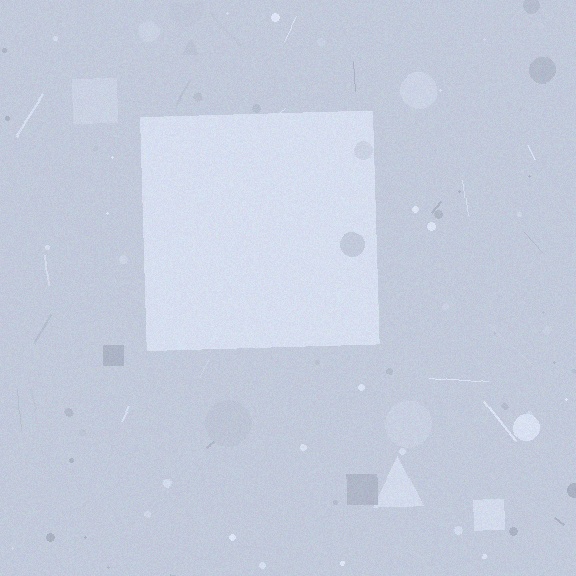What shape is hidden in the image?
A square is hidden in the image.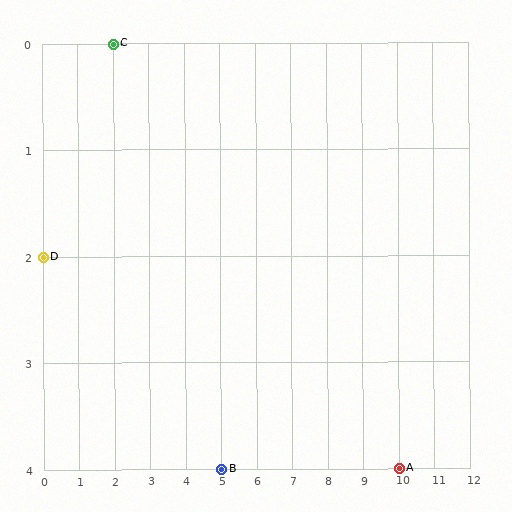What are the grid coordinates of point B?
Point B is at grid coordinates (5, 4).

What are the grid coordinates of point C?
Point C is at grid coordinates (2, 0).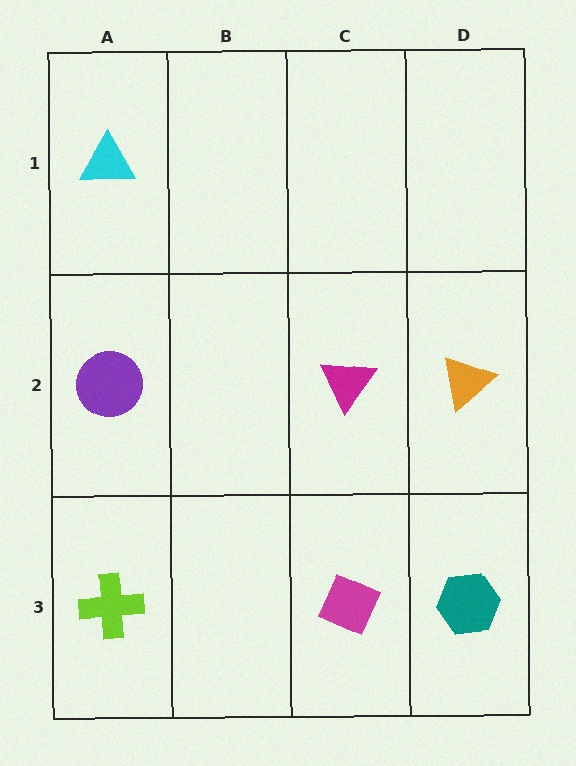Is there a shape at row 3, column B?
No, that cell is empty.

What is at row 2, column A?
A purple circle.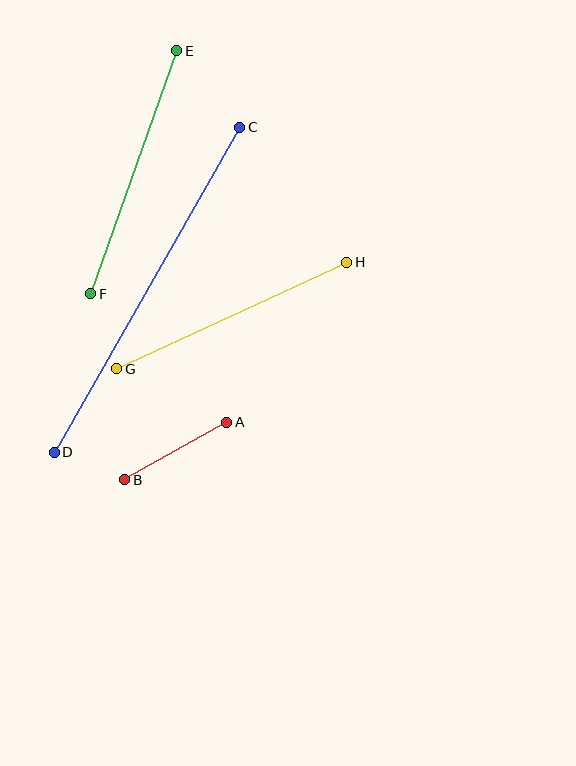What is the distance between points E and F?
The distance is approximately 258 pixels.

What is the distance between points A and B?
The distance is approximately 117 pixels.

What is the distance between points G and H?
The distance is approximately 254 pixels.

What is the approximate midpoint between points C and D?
The midpoint is at approximately (147, 290) pixels.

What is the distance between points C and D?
The distance is approximately 374 pixels.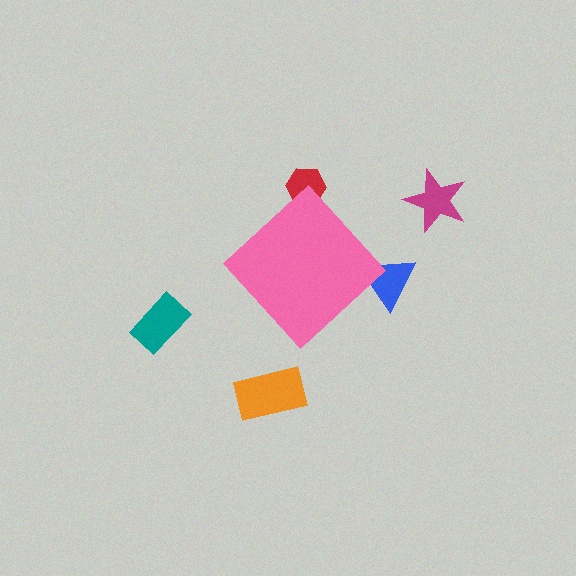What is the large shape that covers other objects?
A pink diamond.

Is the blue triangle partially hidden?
Yes, the blue triangle is partially hidden behind the pink diamond.